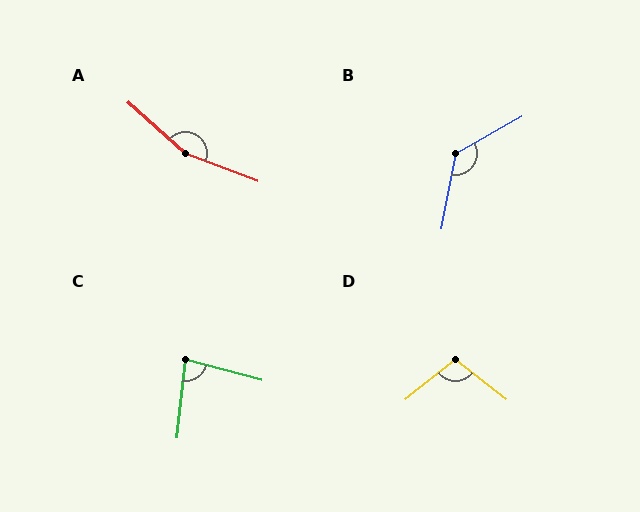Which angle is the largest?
A, at approximately 159 degrees.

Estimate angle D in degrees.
Approximately 103 degrees.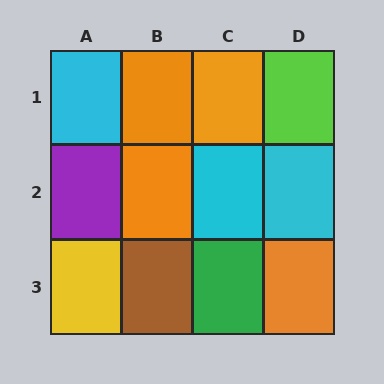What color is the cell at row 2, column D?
Cyan.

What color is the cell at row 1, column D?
Lime.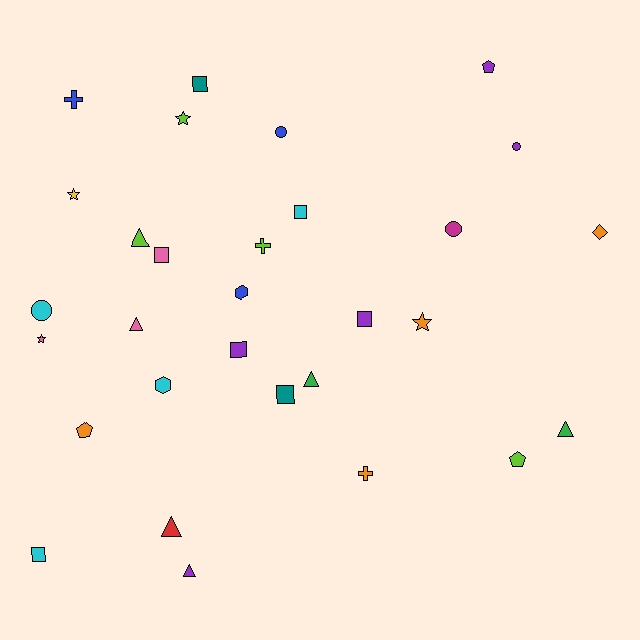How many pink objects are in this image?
There are 3 pink objects.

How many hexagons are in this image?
There are 2 hexagons.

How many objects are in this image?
There are 30 objects.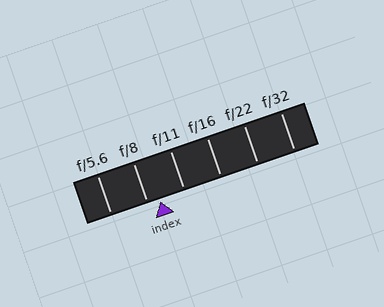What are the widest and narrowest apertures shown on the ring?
The widest aperture shown is f/5.6 and the narrowest is f/32.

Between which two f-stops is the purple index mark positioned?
The index mark is between f/8 and f/11.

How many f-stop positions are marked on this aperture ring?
There are 6 f-stop positions marked.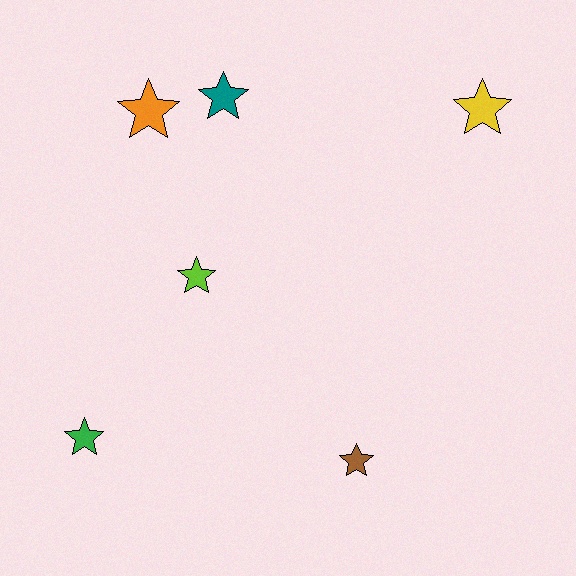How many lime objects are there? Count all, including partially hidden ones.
There is 1 lime object.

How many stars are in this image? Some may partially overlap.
There are 6 stars.